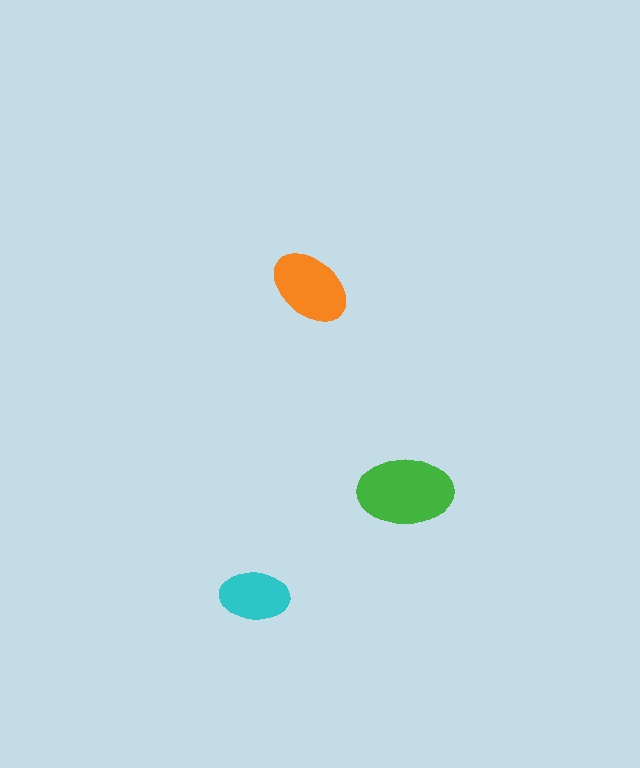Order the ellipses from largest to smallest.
the green one, the orange one, the cyan one.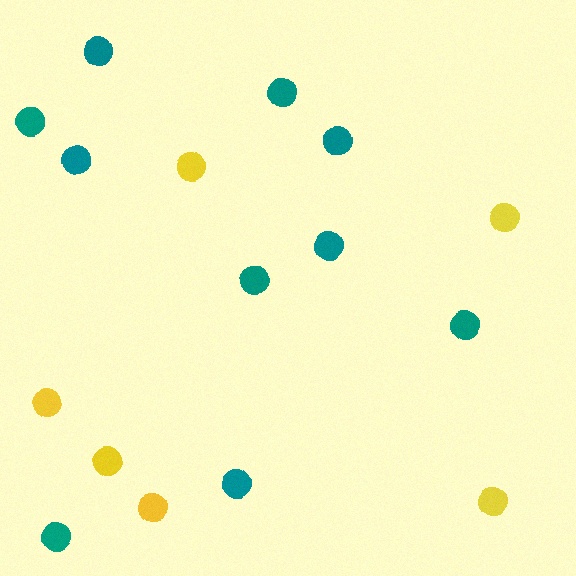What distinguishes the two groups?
There are 2 groups: one group of teal circles (10) and one group of yellow circles (6).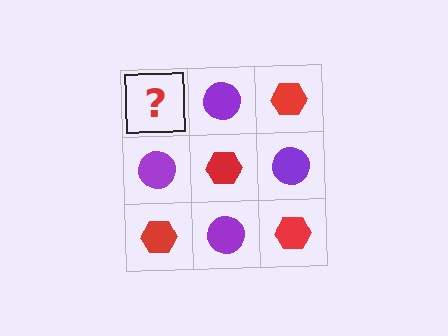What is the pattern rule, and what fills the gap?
The rule is that it alternates red hexagon and purple circle in a checkerboard pattern. The gap should be filled with a red hexagon.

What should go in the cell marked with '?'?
The missing cell should contain a red hexagon.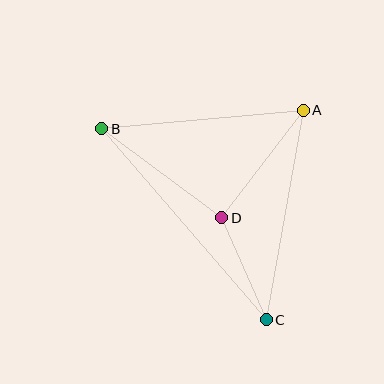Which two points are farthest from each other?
Points B and C are farthest from each other.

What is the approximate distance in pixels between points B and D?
The distance between B and D is approximately 149 pixels.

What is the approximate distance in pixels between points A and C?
The distance between A and C is approximately 213 pixels.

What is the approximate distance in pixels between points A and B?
The distance between A and B is approximately 202 pixels.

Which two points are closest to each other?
Points C and D are closest to each other.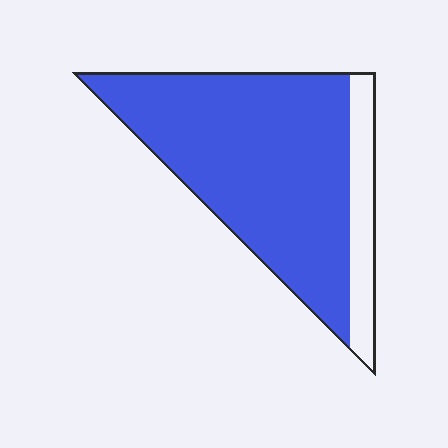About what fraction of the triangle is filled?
About five sixths (5/6).